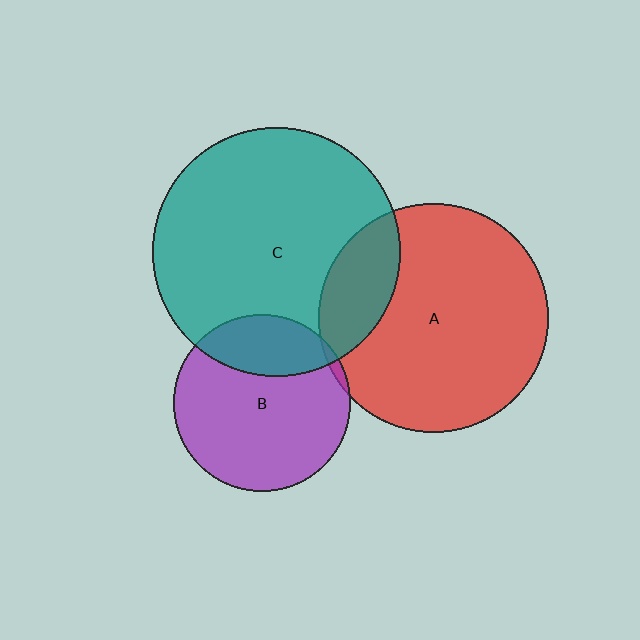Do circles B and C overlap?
Yes.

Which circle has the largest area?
Circle C (teal).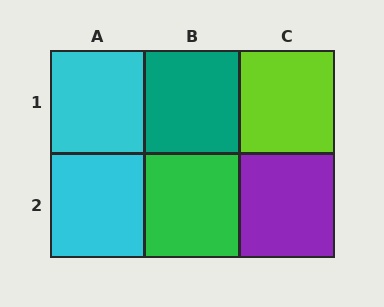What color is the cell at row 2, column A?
Cyan.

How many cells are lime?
1 cell is lime.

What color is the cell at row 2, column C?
Purple.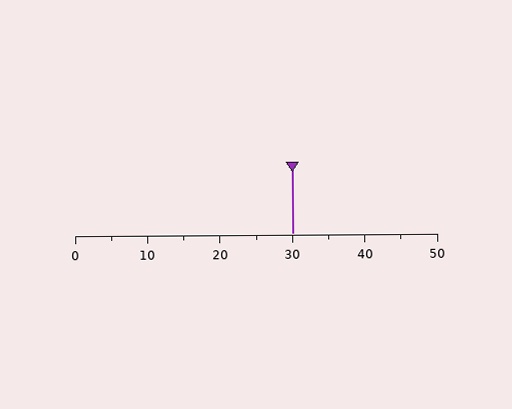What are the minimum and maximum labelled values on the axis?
The axis runs from 0 to 50.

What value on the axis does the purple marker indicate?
The marker indicates approximately 30.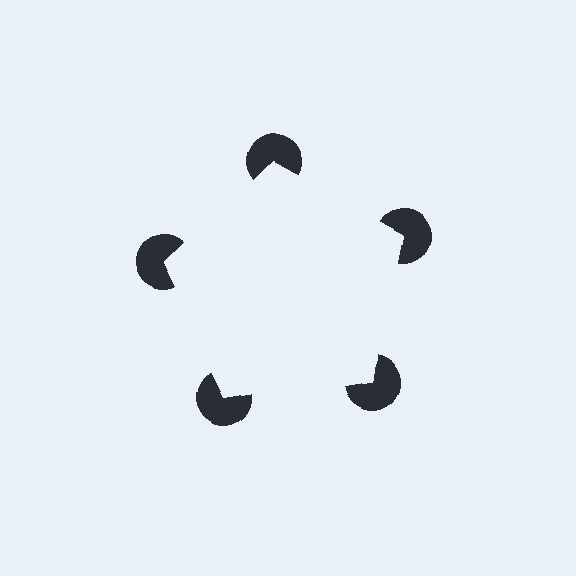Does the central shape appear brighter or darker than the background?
It typically appears slightly brighter than the background, even though no actual brightness change is drawn.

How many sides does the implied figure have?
5 sides.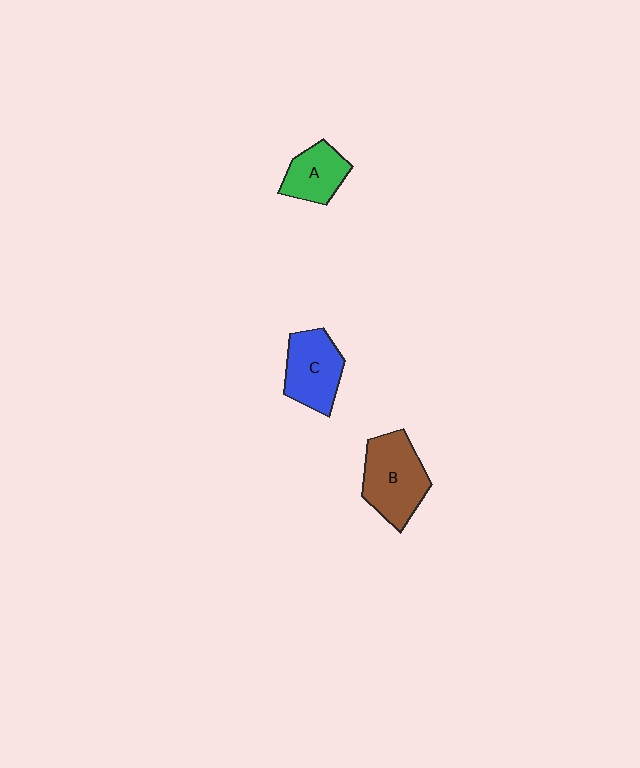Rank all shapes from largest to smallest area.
From largest to smallest: B (brown), C (blue), A (green).